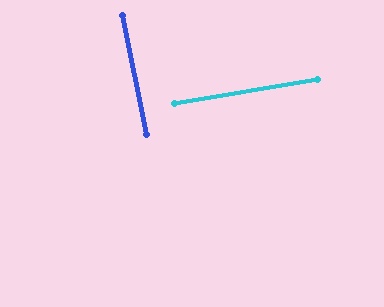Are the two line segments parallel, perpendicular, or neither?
Perpendicular — they meet at approximately 89°.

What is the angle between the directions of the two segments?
Approximately 89 degrees.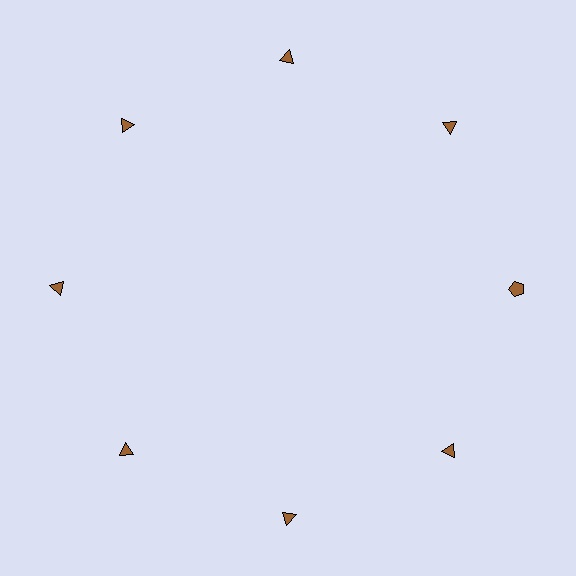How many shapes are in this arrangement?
There are 8 shapes arranged in a ring pattern.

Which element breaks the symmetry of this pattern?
The brown pentagon at roughly the 3 o'clock position breaks the symmetry. All other shapes are brown triangles.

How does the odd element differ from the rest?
It has a different shape: pentagon instead of triangle.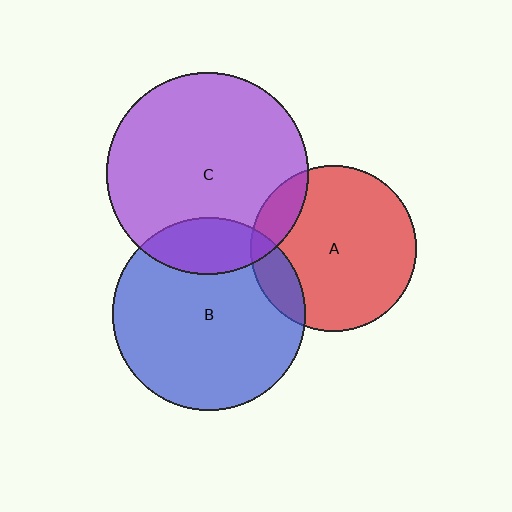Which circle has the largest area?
Circle C (purple).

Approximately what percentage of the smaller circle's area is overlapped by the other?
Approximately 20%.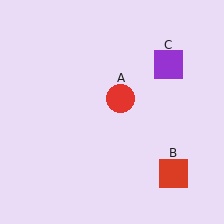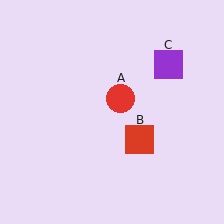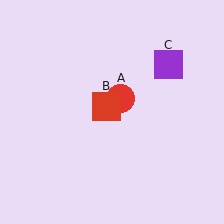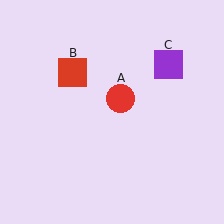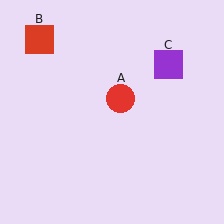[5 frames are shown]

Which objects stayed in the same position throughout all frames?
Red circle (object A) and purple square (object C) remained stationary.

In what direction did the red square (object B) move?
The red square (object B) moved up and to the left.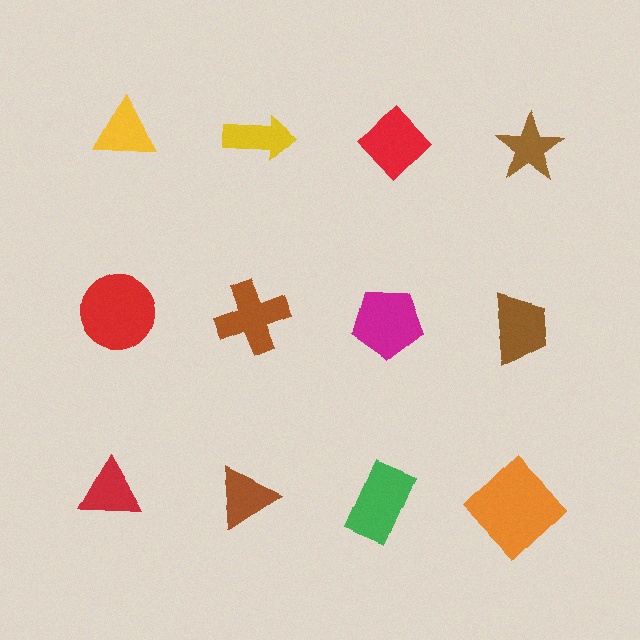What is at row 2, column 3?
A magenta pentagon.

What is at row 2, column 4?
A brown trapezoid.